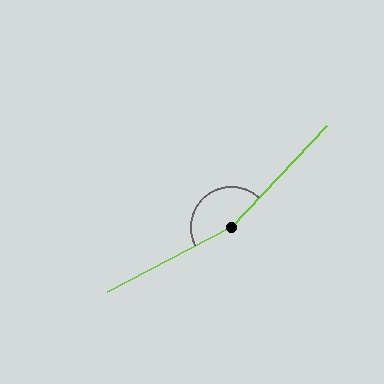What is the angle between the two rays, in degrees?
Approximately 160 degrees.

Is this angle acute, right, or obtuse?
It is obtuse.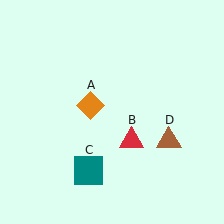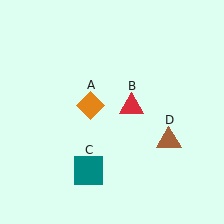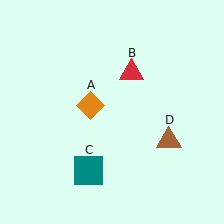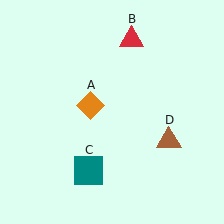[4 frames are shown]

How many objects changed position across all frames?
1 object changed position: red triangle (object B).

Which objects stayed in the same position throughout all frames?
Orange diamond (object A) and teal square (object C) and brown triangle (object D) remained stationary.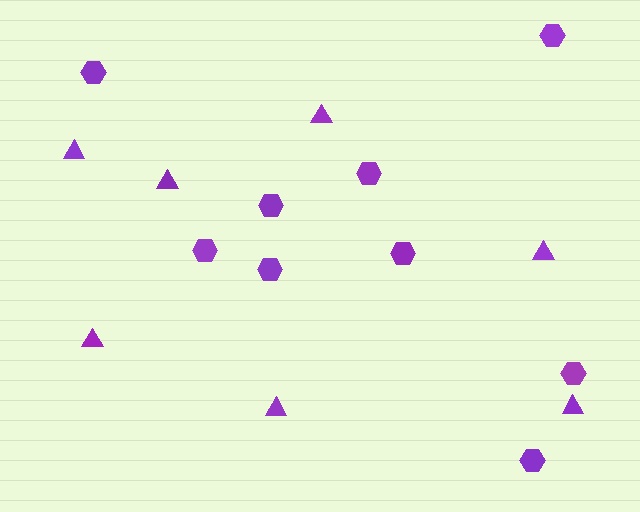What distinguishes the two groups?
There are 2 groups: one group of hexagons (9) and one group of triangles (7).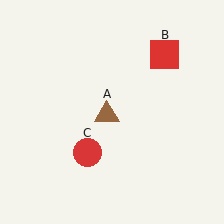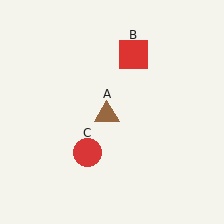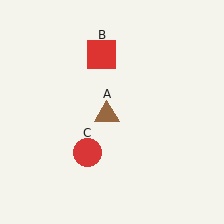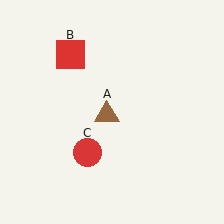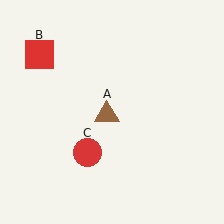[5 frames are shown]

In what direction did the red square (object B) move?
The red square (object B) moved left.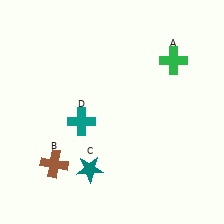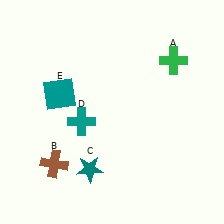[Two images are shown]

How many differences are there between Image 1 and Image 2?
There is 1 difference between the two images.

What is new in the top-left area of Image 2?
A teal square (E) was added in the top-left area of Image 2.